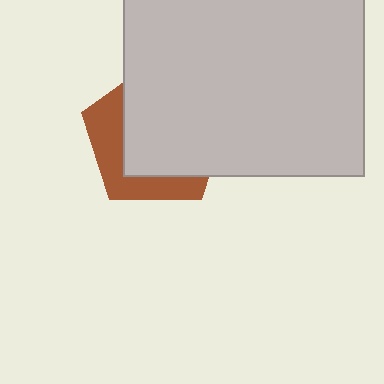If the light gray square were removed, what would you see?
You would see the complete brown pentagon.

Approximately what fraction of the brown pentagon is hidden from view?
Roughly 66% of the brown pentagon is hidden behind the light gray square.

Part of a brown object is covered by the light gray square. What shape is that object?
It is a pentagon.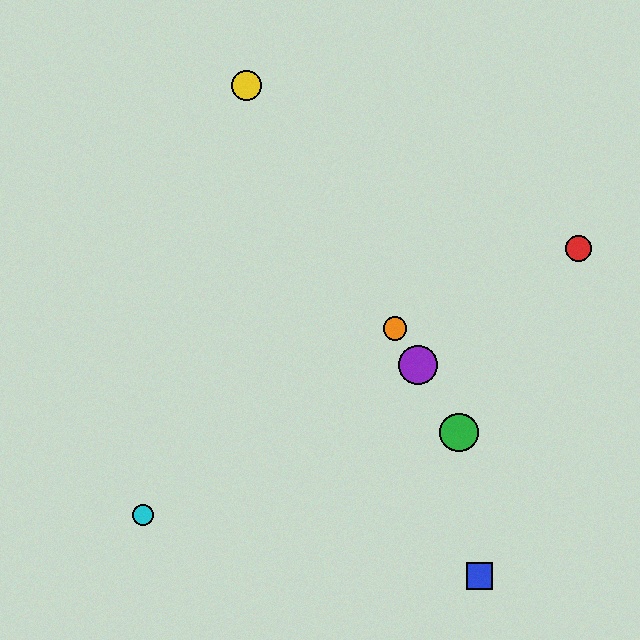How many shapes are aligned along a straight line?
4 shapes (the green circle, the yellow circle, the purple circle, the orange circle) are aligned along a straight line.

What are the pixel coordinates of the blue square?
The blue square is at (480, 576).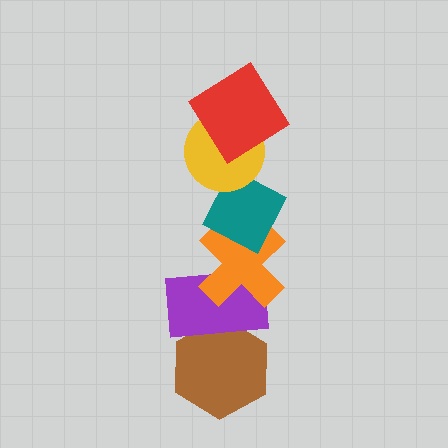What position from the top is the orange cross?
The orange cross is 4th from the top.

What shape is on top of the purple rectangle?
The orange cross is on top of the purple rectangle.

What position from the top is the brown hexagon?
The brown hexagon is 6th from the top.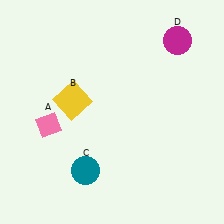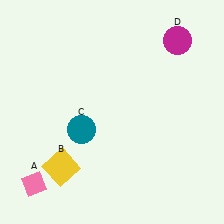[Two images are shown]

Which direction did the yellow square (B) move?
The yellow square (B) moved down.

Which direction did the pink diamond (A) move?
The pink diamond (A) moved down.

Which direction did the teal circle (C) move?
The teal circle (C) moved up.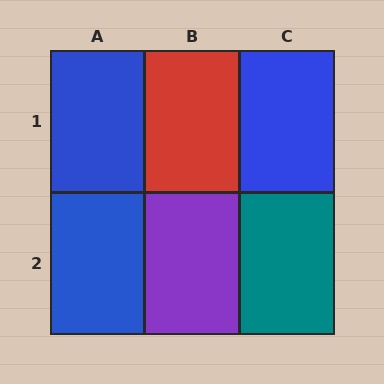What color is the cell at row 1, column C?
Blue.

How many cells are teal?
1 cell is teal.